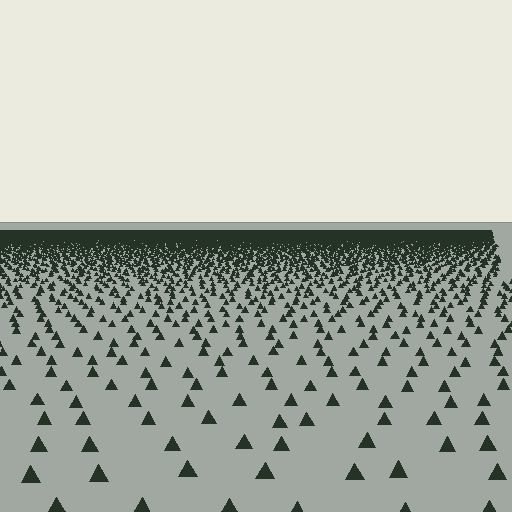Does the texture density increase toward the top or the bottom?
Density increases toward the top.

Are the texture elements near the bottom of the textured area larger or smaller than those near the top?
Larger. Near the bottom, elements are closer to the viewer and appear at a bigger on-screen size.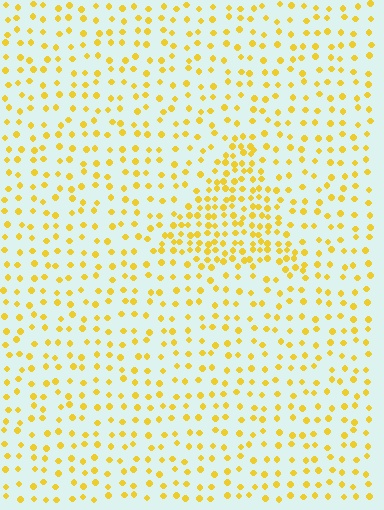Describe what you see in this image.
The image contains small yellow elements arranged at two different densities. A triangle-shaped region is visible where the elements are more densely packed than the surrounding area.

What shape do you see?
I see a triangle.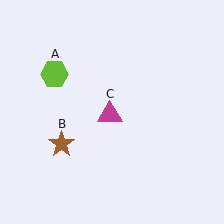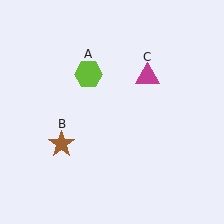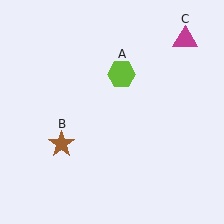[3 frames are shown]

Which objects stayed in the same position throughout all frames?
Brown star (object B) remained stationary.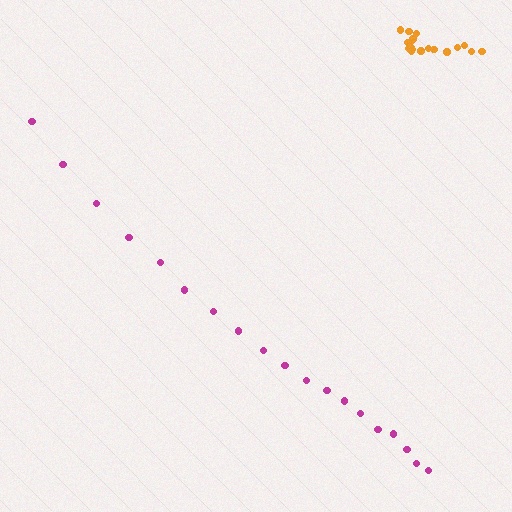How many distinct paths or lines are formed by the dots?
There are 2 distinct paths.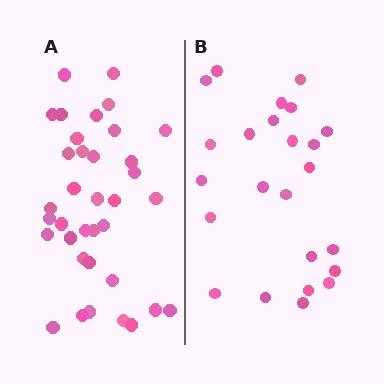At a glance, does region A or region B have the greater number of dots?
Region A (the left region) has more dots.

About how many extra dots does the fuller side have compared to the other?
Region A has roughly 12 or so more dots than region B.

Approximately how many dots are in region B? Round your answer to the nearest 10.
About 20 dots. (The exact count is 24, which rounds to 20.)